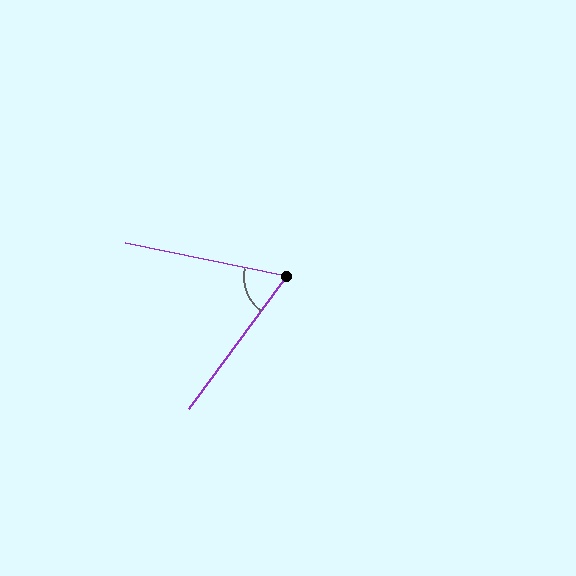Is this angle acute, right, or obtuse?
It is acute.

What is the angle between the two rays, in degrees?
Approximately 65 degrees.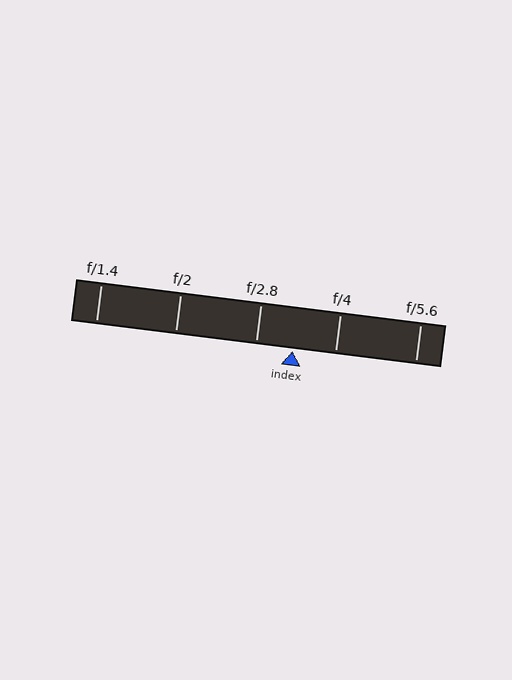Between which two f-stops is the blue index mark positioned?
The index mark is between f/2.8 and f/4.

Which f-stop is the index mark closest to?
The index mark is closest to f/2.8.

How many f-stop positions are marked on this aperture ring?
There are 5 f-stop positions marked.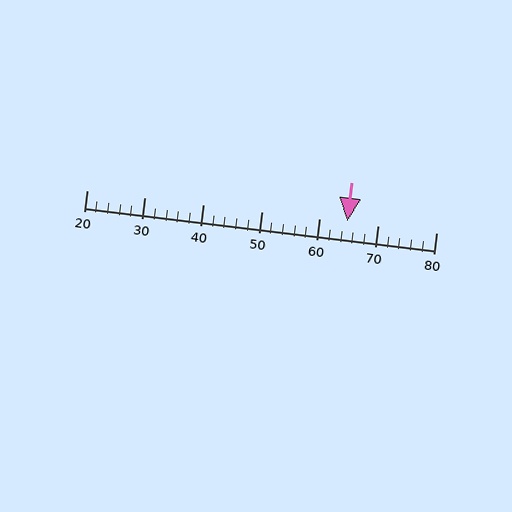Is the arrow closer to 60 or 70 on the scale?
The arrow is closer to 60.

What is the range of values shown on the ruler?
The ruler shows values from 20 to 80.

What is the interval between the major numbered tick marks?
The major tick marks are spaced 10 units apart.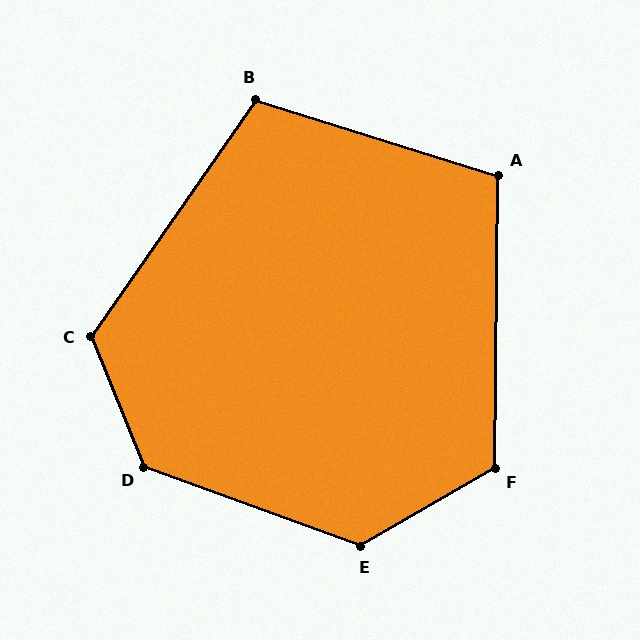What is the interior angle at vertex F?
Approximately 121 degrees (obtuse).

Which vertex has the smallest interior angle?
A, at approximately 107 degrees.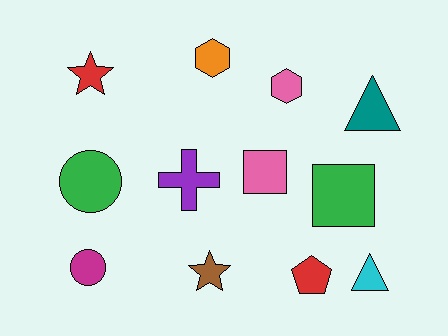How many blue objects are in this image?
There are no blue objects.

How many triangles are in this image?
There are 2 triangles.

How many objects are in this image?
There are 12 objects.